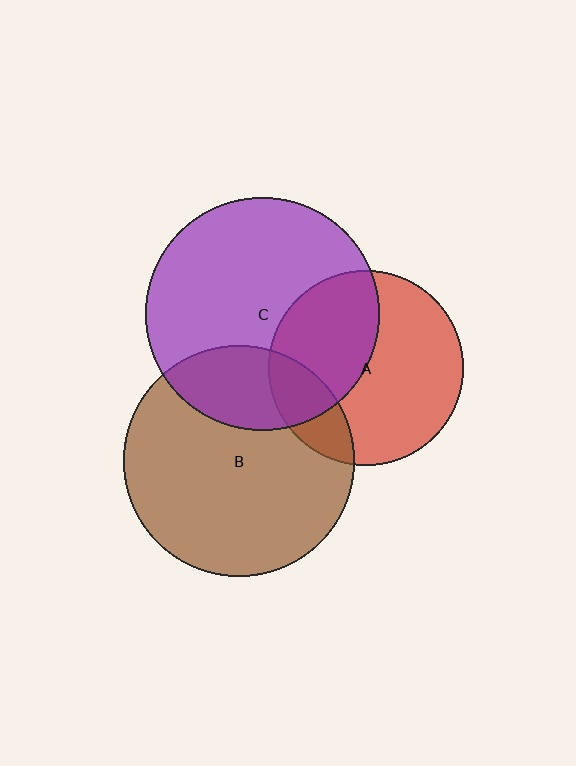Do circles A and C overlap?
Yes.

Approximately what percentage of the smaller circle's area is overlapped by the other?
Approximately 40%.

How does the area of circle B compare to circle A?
Approximately 1.4 times.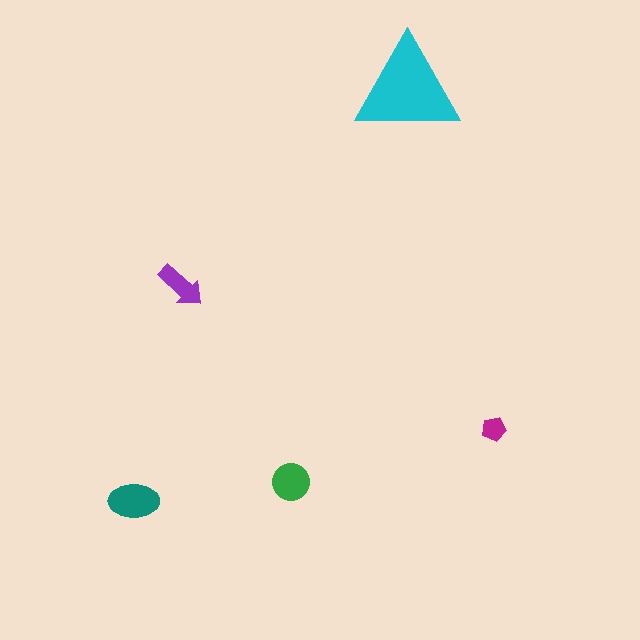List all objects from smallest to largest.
The magenta pentagon, the purple arrow, the green circle, the teal ellipse, the cyan triangle.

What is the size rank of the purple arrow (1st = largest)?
4th.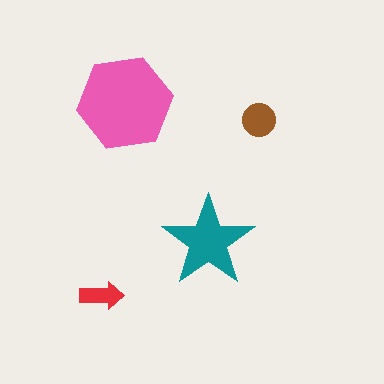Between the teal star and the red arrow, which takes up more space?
The teal star.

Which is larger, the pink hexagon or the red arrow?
The pink hexagon.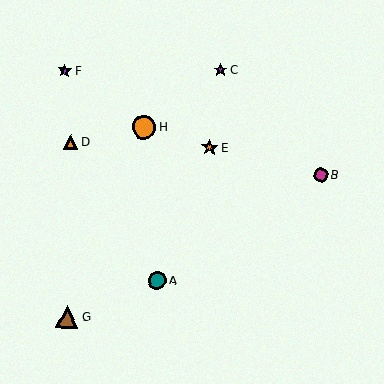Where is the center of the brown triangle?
The center of the brown triangle is at (67, 317).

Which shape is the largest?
The orange circle (labeled H) is the largest.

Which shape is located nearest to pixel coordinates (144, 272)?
The teal circle (labeled A) at (157, 280) is nearest to that location.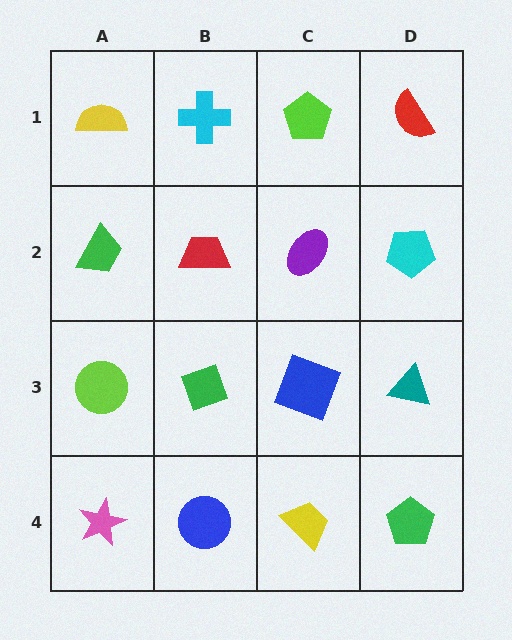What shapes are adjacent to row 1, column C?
A purple ellipse (row 2, column C), a cyan cross (row 1, column B), a red semicircle (row 1, column D).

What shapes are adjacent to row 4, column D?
A teal triangle (row 3, column D), a yellow trapezoid (row 4, column C).